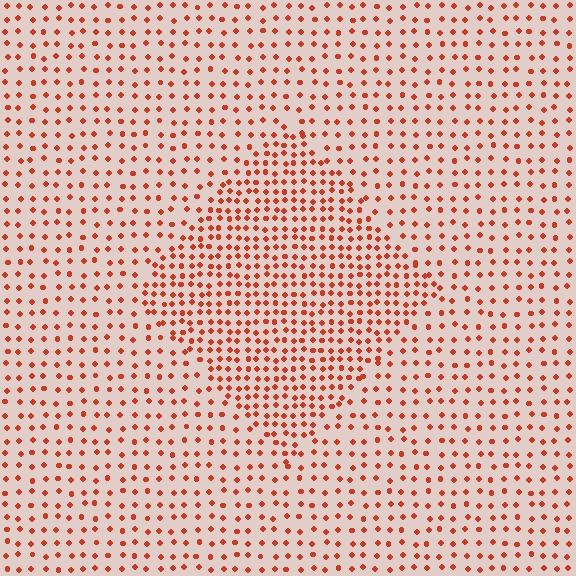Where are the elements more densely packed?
The elements are more densely packed inside the diamond boundary.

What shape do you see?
I see a diamond.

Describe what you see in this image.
The image contains small red elements arranged at two different densities. A diamond-shaped region is visible where the elements are more densely packed than the surrounding area.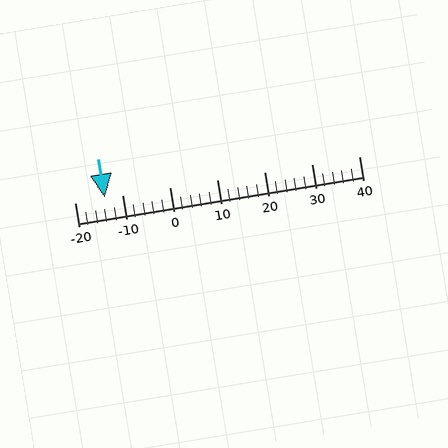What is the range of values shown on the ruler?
The ruler shows values from -20 to 40.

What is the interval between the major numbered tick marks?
The major tick marks are spaced 10 units apart.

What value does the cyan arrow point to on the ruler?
The cyan arrow points to approximately -14.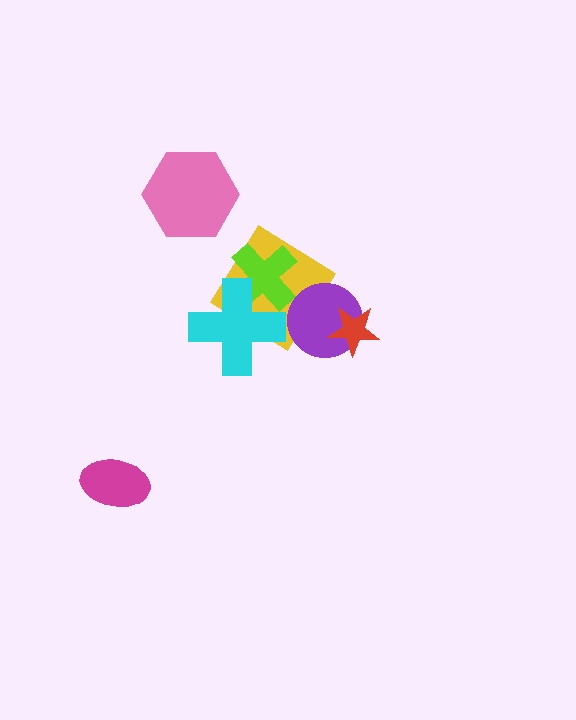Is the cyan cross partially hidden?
No, no other shape covers it.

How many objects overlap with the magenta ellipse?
0 objects overlap with the magenta ellipse.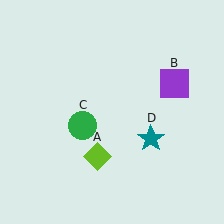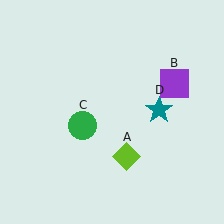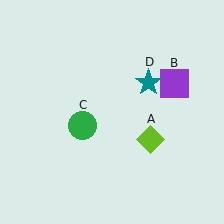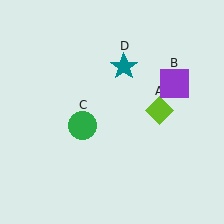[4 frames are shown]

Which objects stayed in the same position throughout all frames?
Purple square (object B) and green circle (object C) remained stationary.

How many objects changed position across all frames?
2 objects changed position: lime diamond (object A), teal star (object D).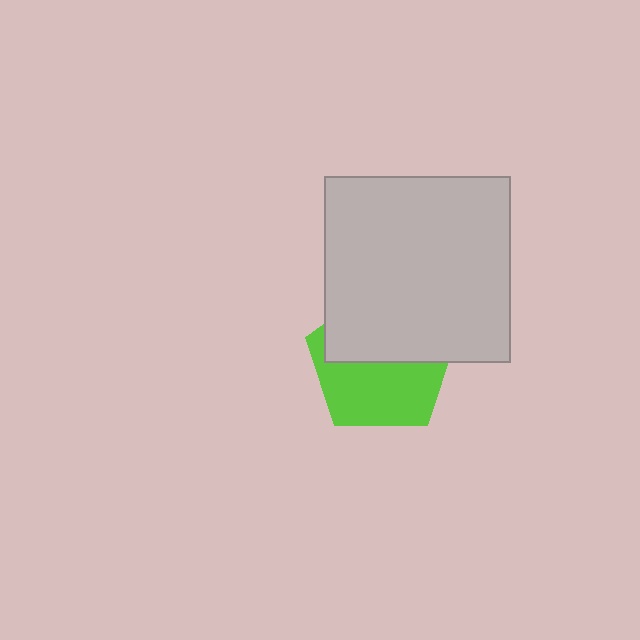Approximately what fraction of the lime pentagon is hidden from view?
Roughly 50% of the lime pentagon is hidden behind the light gray square.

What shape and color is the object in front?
The object in front is a light gray square.